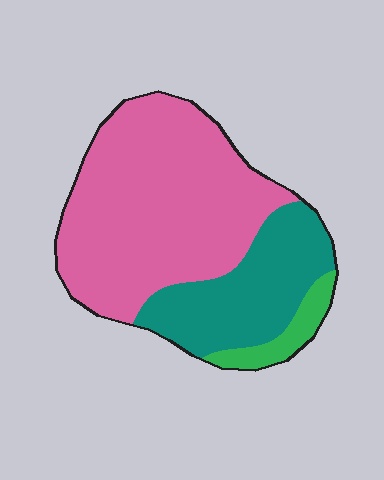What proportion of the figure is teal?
Teal takes up between a sixth and a third of the figure.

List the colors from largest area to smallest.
From largest to smallest: pink, teal, green.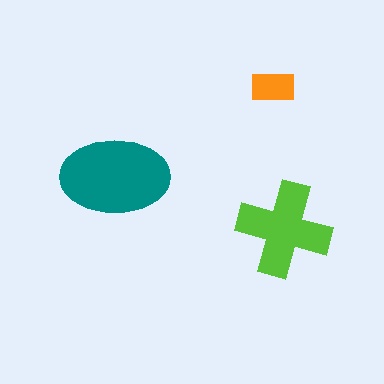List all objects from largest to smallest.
The teal ellipse, the lime cross, the orange rectangle.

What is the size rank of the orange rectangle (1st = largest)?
3rd.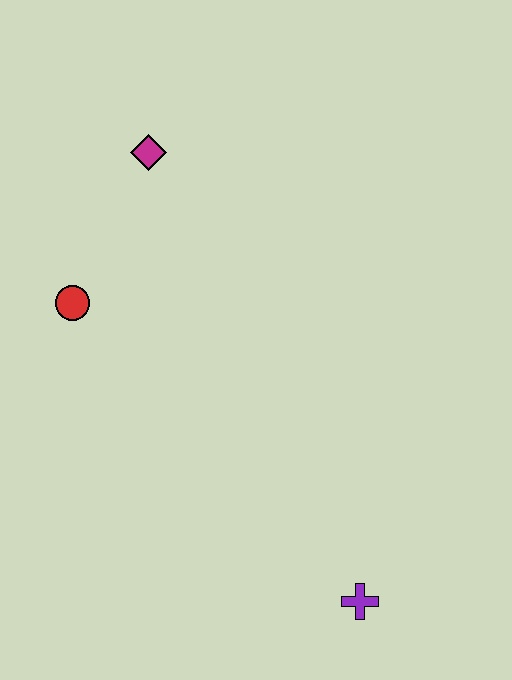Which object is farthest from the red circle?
The purple cross is farthest from the red circle.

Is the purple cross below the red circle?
Yes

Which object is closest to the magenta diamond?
The red circle is closest to the magenta diamond.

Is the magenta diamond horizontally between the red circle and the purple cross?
Yes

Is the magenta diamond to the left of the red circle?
No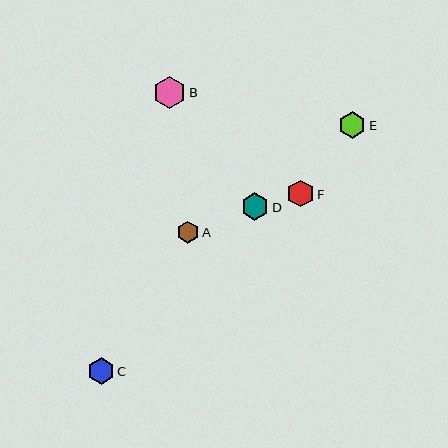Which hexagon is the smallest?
Hexagon A is the smallest with a size of approximately 22 pixels.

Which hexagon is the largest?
Hexagon B is the largest with a size of approximately 33 pixels.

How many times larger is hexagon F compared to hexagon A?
Hexagon F is approximately 1.2 times the size of hexagon A.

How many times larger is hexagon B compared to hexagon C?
Hexagon B is approximately 1.2 times the size of hexagon C.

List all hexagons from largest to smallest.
From largest to smallest: B, D, E, F, C, A.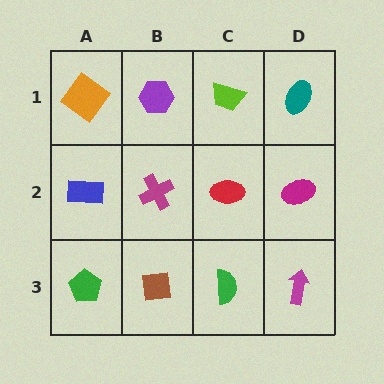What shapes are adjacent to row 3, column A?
A blue rectangle (row 2, column A), a brown square (row 3, column B).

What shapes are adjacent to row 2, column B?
A purple hexagon (row 1, column B), a brown square (row 3, column B), a blue rectangle (row 2, column A), a red ellipse (row 2, column C).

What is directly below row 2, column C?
A green semicircle.